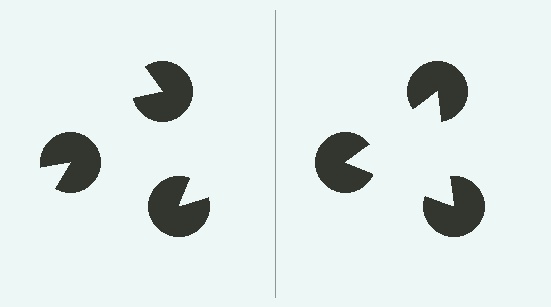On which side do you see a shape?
An illusory triangle appears on the right side. On the left side the wedge cuts are rotated, so no coherent shape forms.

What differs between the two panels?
The pac-man discs are positioned identically on both sides; only the wedge orientations differ. On the right they align to a triangle; on the left they are misaligned.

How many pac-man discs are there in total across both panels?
6 — 3 on each side.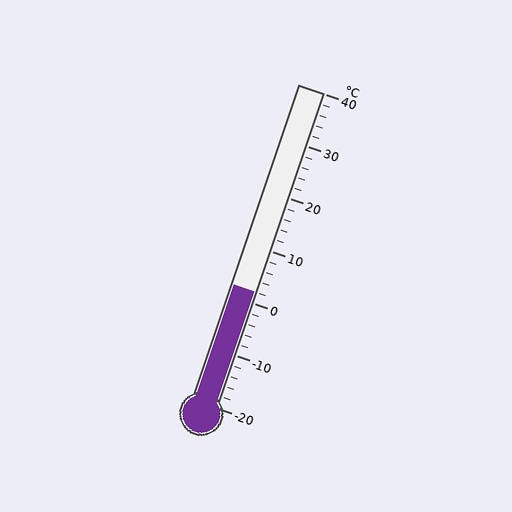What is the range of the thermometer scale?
The thermometer scale ranges from -20°C to 40°C.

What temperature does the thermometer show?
The thermometer shows approximately 2°C.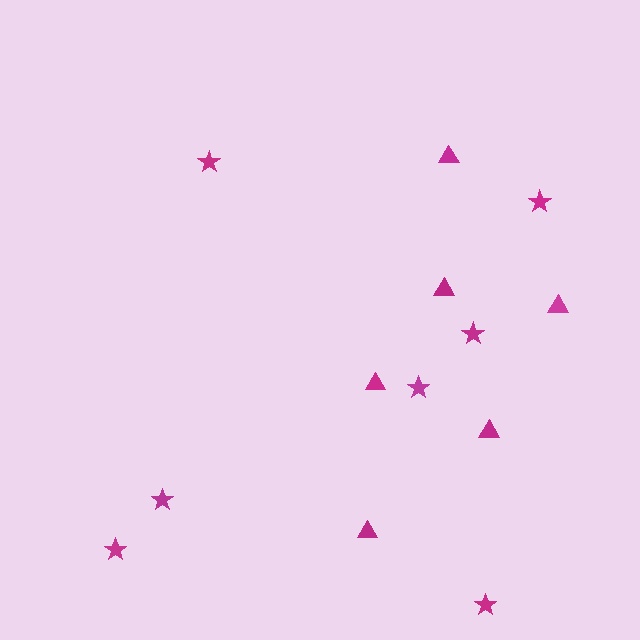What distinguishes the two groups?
There are 2 groups: one group of stars (7) and one group of triangles (6).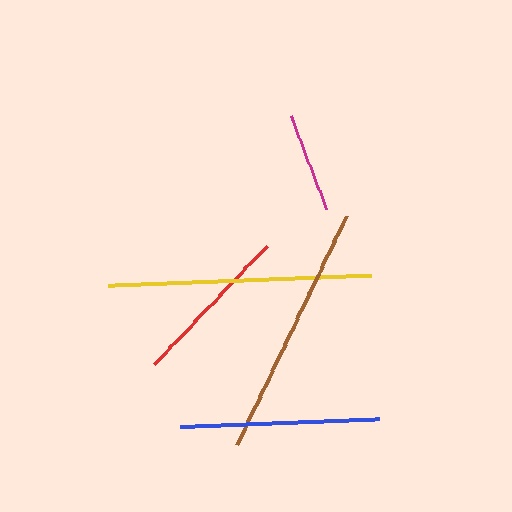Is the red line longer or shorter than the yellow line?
The yellow line is longer than the red line.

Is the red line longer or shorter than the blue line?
The blue line is longer than the red line.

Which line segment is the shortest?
The magenta line is the shortest at approximately 100 pixels.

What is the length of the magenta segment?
The magenta segment is approximately 100 pixels long.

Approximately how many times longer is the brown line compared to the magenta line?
The brown line is approximately 2.5 times the length of the magenta line.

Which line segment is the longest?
The yellow line is the longest at approximately 263 pixels.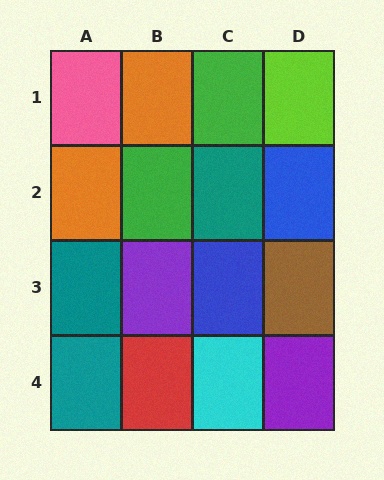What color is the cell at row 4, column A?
Teal.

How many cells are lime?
1 cell is lime.